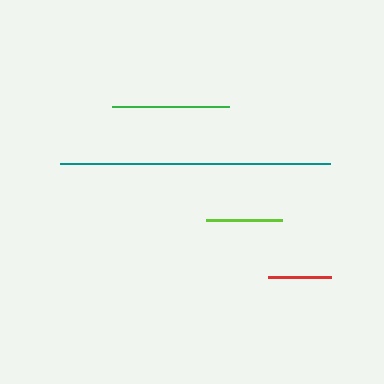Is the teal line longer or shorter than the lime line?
The teal line is longer than the lime line.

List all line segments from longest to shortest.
From longest to shortest: teal, green, lime, red.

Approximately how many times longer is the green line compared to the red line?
The green line is approximately 1.9 times the length of the red line.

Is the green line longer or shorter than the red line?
The green line is longer than the red line.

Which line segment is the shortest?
The red line is the shortest at approximately 63 pixels.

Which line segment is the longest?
The teal line is the longest at approximately 271 pixels.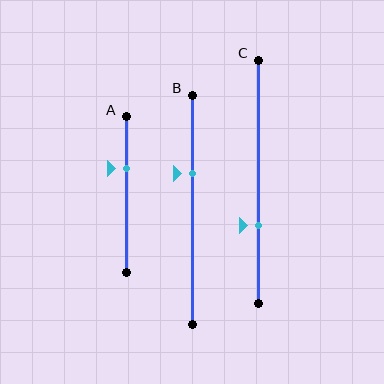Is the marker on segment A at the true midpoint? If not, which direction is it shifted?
No, the marker on segment A is shifted upward by about 17% of the segment length.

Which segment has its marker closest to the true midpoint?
Segment B has its marker closest to the true midpoint.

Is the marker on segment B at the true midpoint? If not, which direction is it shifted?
No, the marker on segment B is shifted upward by about 16% of the segment length.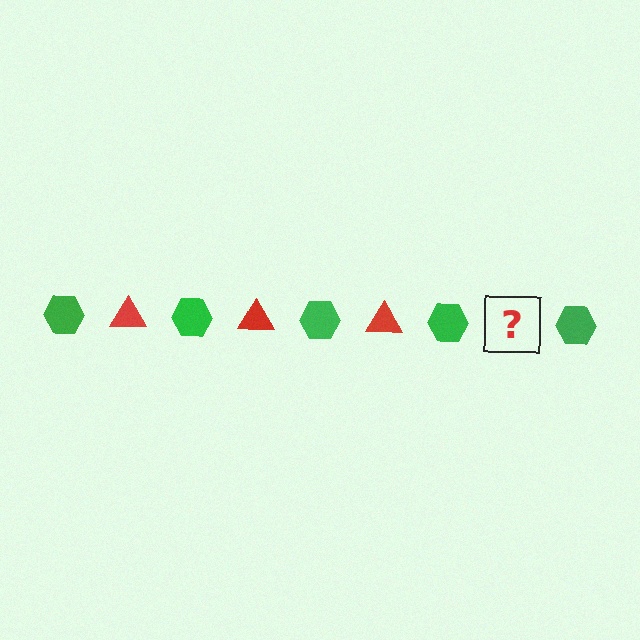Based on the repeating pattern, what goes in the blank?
The blank should be a red triangle.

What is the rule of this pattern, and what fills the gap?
The rule is that the pattern alternates between green hexagon and red triangle. The gap should be filled with a red triangle.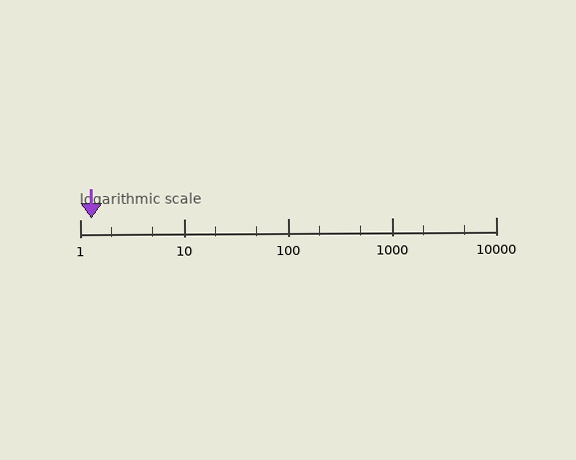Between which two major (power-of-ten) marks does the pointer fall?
The pointer is between 1 and 10.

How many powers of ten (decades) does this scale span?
The scale spans 4 decades, from 1 to 10000.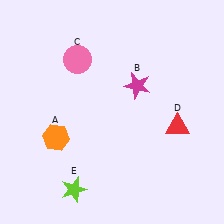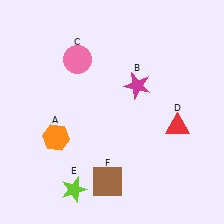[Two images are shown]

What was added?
A brown square (F) was added in Image 2.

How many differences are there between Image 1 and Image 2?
There is 1 difference between the two images.